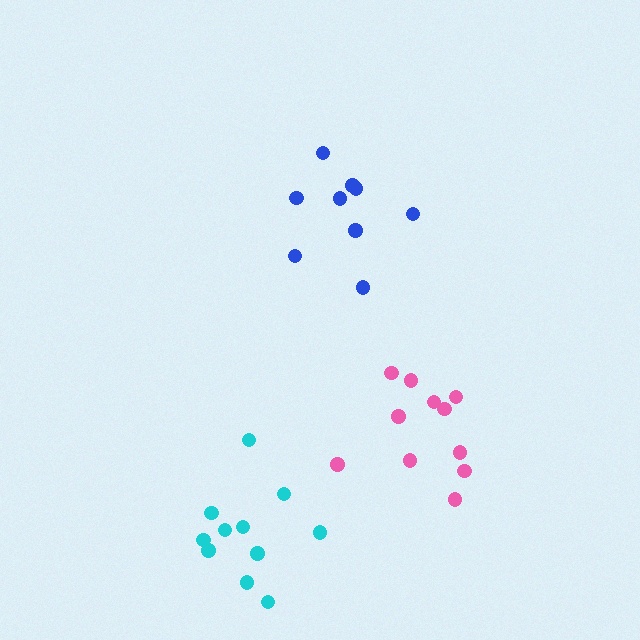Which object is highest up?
The blue cluster is topmost.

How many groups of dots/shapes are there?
There are 3 groups.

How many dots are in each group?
Group 1: 9 dots, Group 2: 11 dots, Group 3: 11 dots (31 total).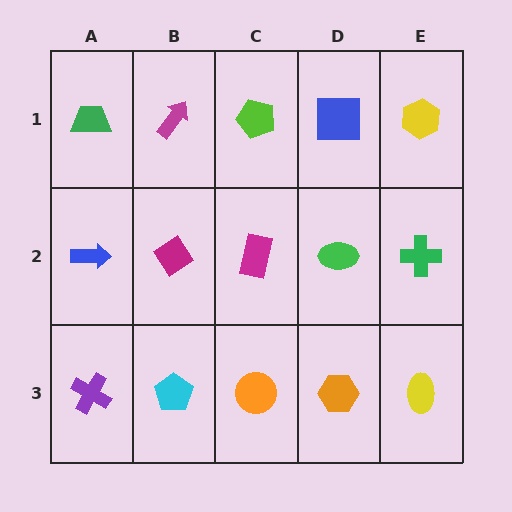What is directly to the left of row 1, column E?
A blue square.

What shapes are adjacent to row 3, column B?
A magenta diamond (row 2, column B), a purple cross (row 3, column A), an orange circle (row 3, column C).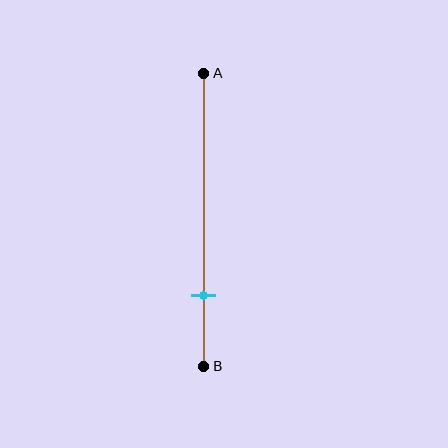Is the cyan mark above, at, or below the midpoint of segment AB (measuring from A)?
The cyan mark is below the midpoint of segment AB.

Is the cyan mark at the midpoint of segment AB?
No, the mark is at about 75% from A, not at the 50% midpoint.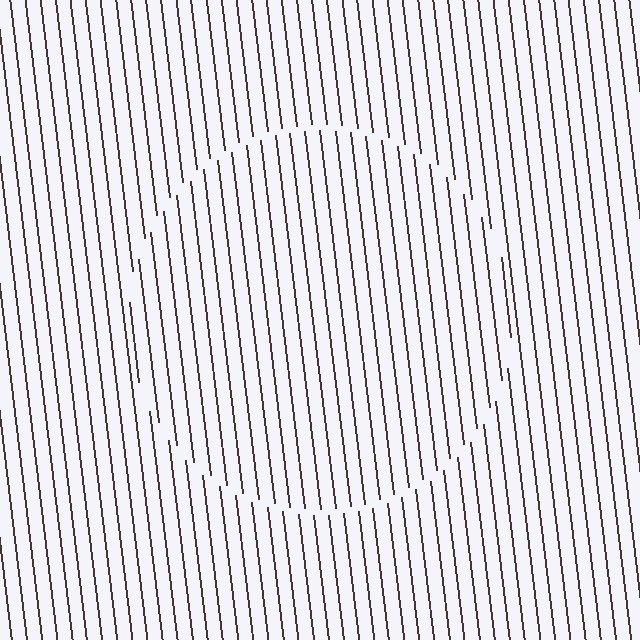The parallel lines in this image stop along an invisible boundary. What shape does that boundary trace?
An illusory circle. The interior of the shape contains the same grating, shifted by half a period — the contour is defined by the phase discontinuity where line-ends from the inner and outer gratings abut.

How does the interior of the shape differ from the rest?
The interior of the shape contains the same grating, shifted by half a period — the contour is defined by the phase discontinuity where line-ends from the inner and outer gratings abut.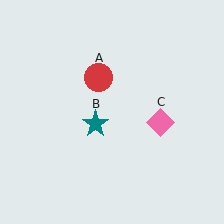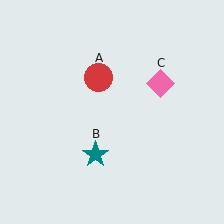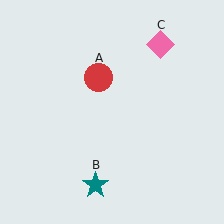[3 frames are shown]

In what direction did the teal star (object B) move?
The teal star (object B) moved down.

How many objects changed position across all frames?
2 objects changed position: teal star (object B), pink diamond (object C).